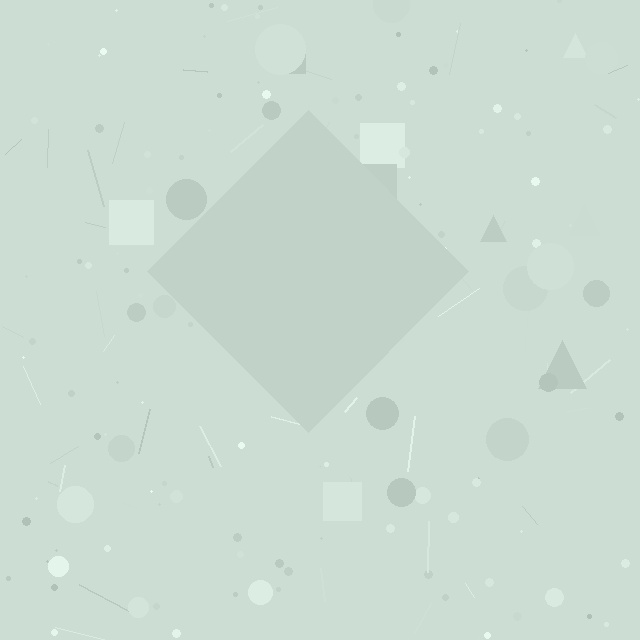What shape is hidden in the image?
A diamond is hidden in the image.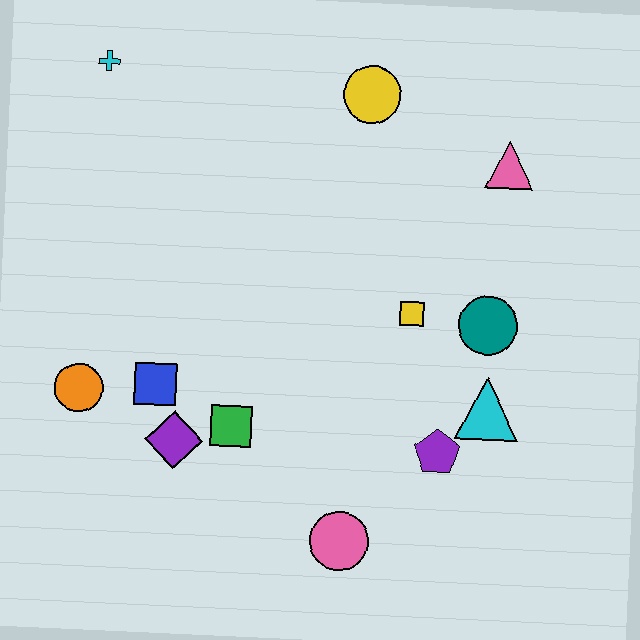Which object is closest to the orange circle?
The blue square is closest to the orange circle.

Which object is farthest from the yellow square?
The cyan cross is farthest from the yellow square.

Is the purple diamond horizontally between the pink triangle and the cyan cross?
Yes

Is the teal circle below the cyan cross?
Yes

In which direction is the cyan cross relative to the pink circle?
The cyan cross is above the pink circle.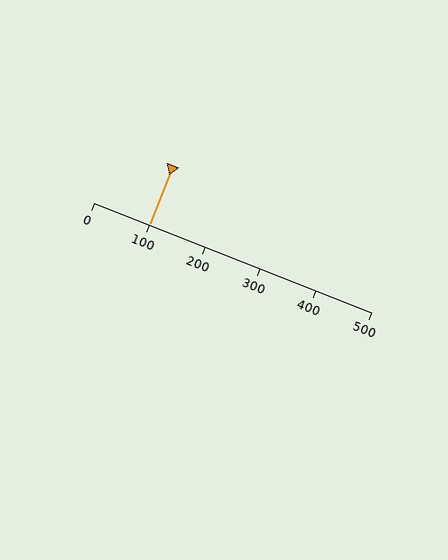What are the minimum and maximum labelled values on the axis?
The axis runs from 0 to 500.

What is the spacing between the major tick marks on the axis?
The major ticks are spaced 100 apart.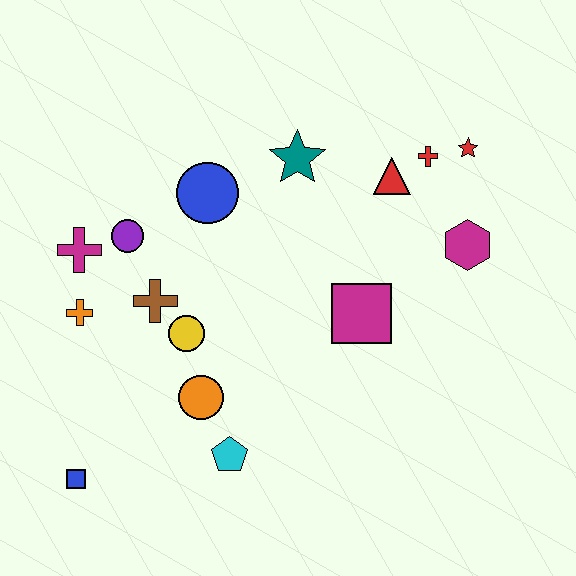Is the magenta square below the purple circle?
Yes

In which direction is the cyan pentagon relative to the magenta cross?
The cyan pentagon is below the magenta cross.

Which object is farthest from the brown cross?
The red star is farthest from the brown cross.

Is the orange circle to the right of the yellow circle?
Yes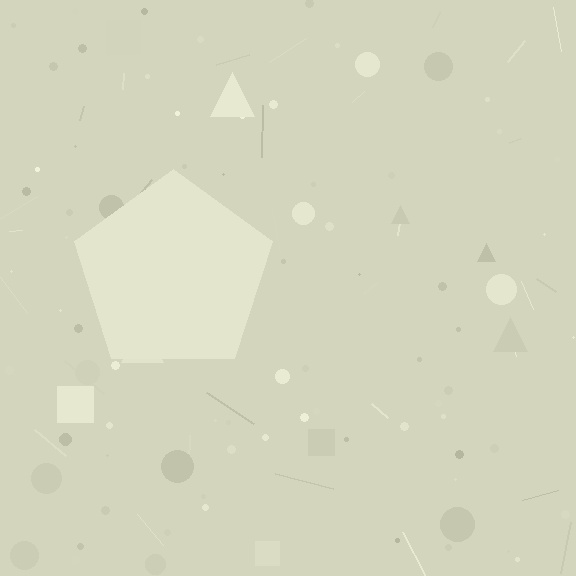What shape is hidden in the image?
A pentagon is hidden in the image.